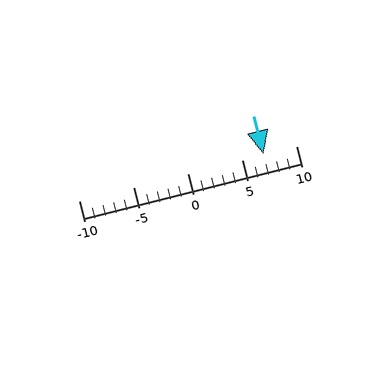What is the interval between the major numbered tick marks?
The major tick marks are spaced 5 units apart.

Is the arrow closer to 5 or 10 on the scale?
The arrow is closer to 5.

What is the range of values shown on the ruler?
The ruler shows values from -10 to 10.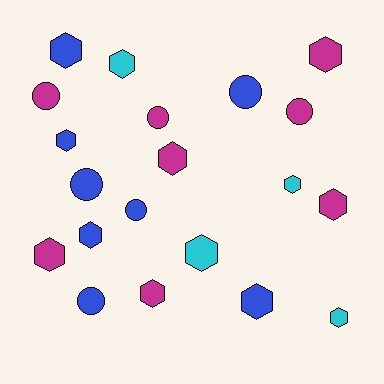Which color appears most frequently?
Magenta, with 8 objects.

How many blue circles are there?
There are 4 blue circles.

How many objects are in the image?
There are 20 objects.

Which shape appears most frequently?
Hexagon, with 13 objects.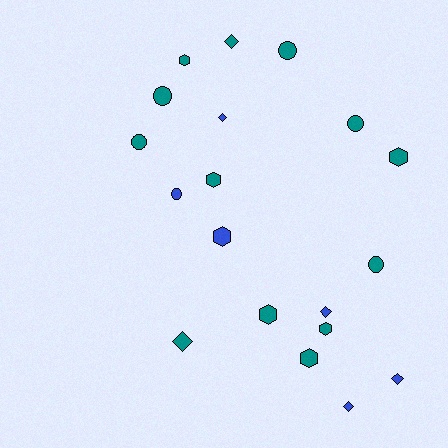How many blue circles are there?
There is 1 blue circle.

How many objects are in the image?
There are 19 objects.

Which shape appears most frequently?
Hexagon, with 7 objects.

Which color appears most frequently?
Teal, with 13 objects.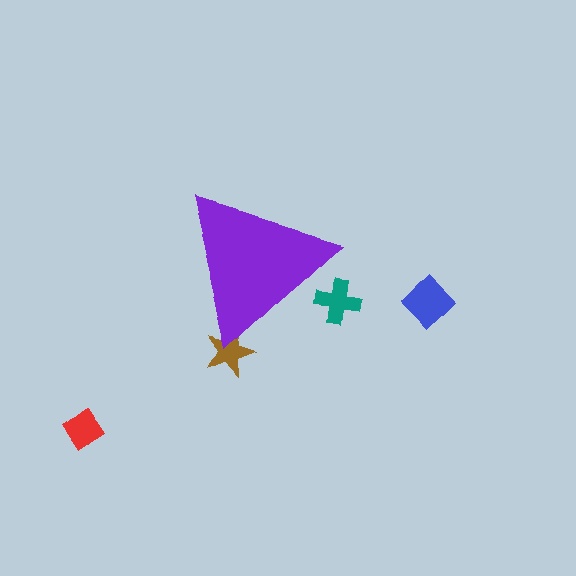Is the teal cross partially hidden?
Yes, the teal cross is partially hidden behind the purple triangle.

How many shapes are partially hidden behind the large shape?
2 shapes are partially hidden.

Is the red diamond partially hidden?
No, the red diamond is fully visible.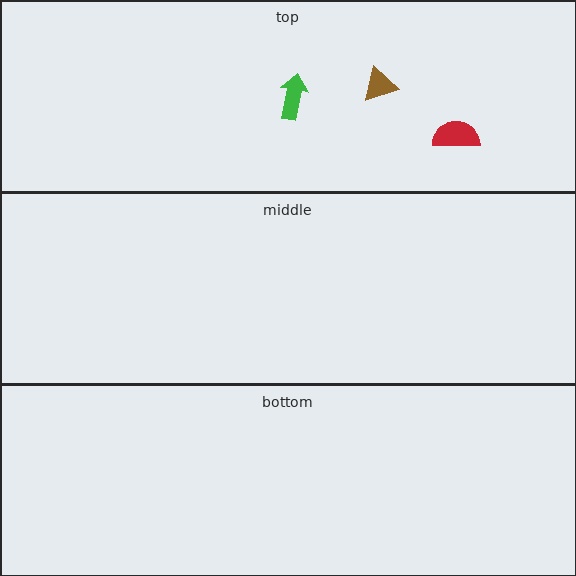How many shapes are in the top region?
3.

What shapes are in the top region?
The green arrow, the red semicircle, the brown triangle.